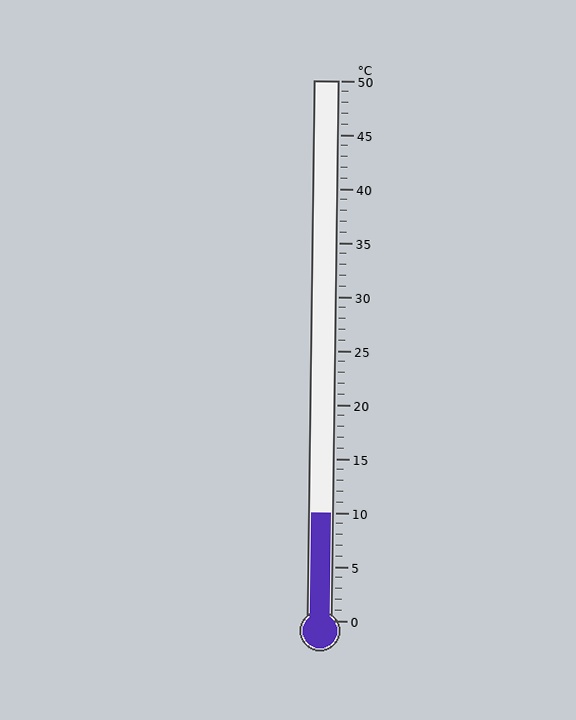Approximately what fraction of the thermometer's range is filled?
The thermometer is filled to approximately 20% of its range.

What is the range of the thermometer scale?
The thermometer scale ranges from 0°C to 50°C.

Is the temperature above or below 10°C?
The temperature is at 10°C.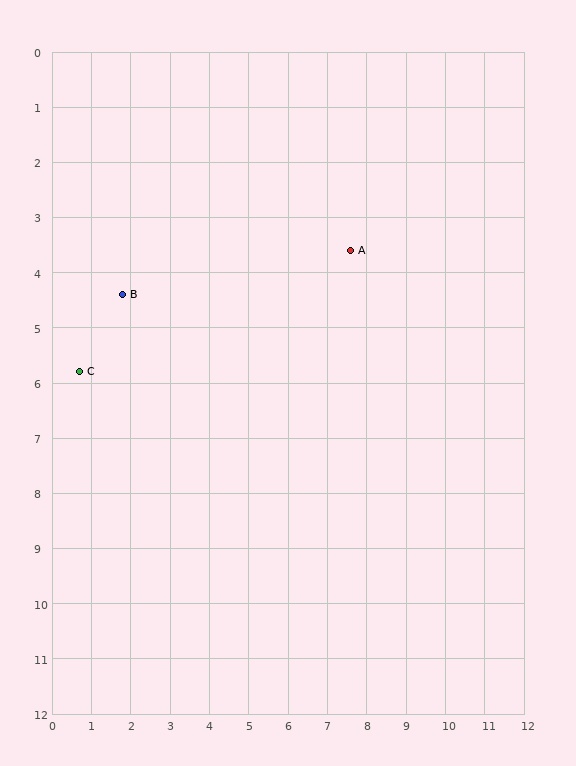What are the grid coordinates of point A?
Point A is at approximately (7.6, 3.6).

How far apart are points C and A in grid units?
Points C and A are about 7.2 grid units apart.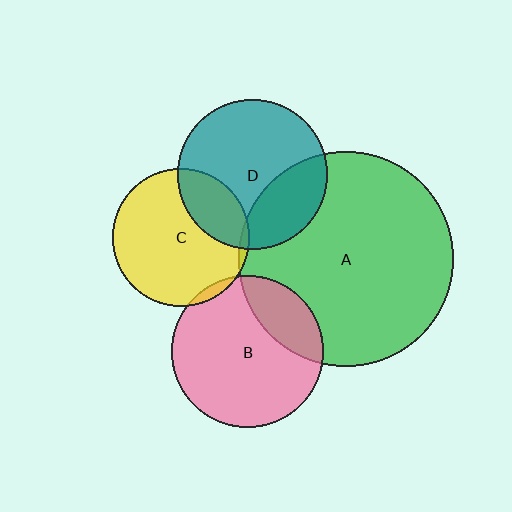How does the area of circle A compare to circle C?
Approximately 2.4 times.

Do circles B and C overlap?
Yes.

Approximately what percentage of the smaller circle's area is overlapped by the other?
Approximately 5%.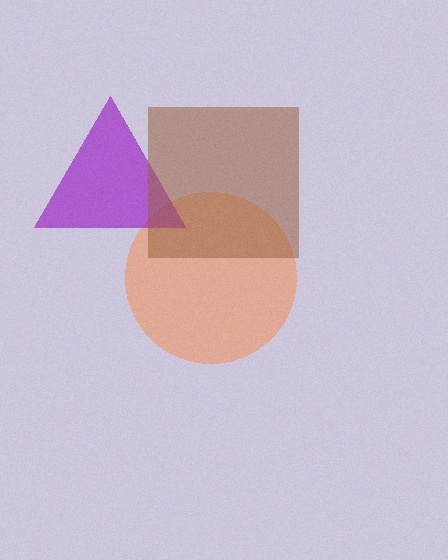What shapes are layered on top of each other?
The layered shapes are: an orange circle, a purple triangle, a brown square.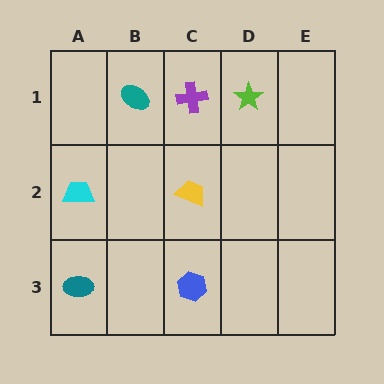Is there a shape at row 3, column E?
No, that cell is empty.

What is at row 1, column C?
A purple cross.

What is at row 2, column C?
A yellow trapezoid.